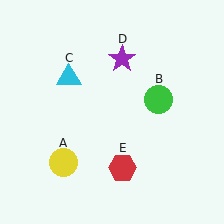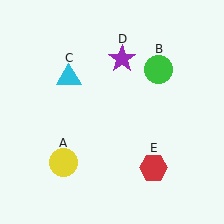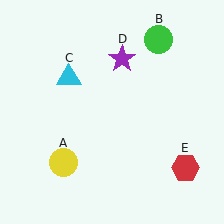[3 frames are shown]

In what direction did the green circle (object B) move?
The green circle (object B) moved up.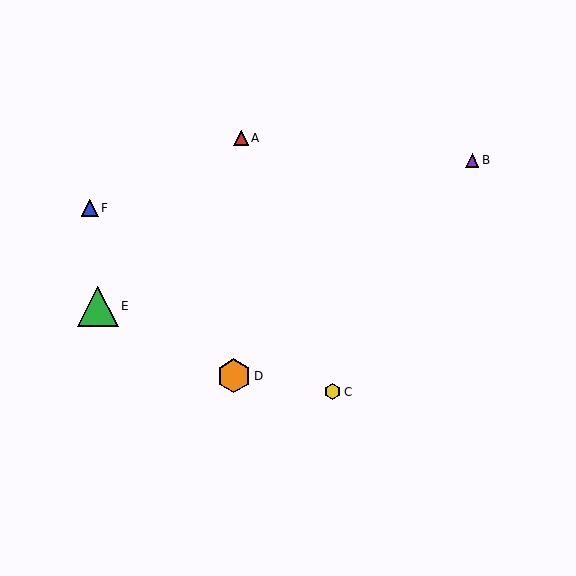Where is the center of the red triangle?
The center of the red triangle is at (241, 138).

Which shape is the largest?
The green triangle (labeled E) is the largest.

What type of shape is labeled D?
Shape D is an orange hexagon.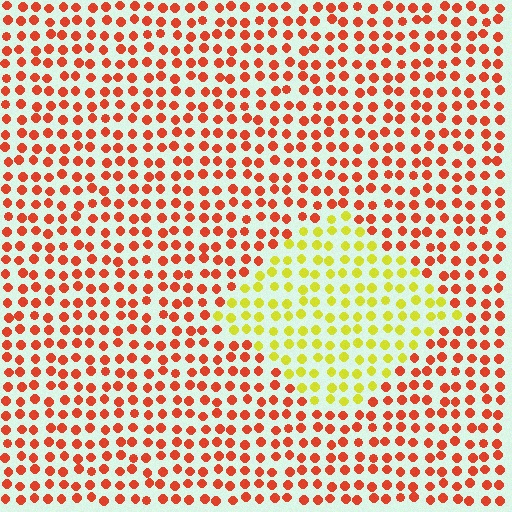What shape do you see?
I see a diamond.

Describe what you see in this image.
The image is filled with small red elements in a uniform arrangement. A diamond-shaped region is visible where the elements are tinted to a slightly different hue, forming a subtle color boundary.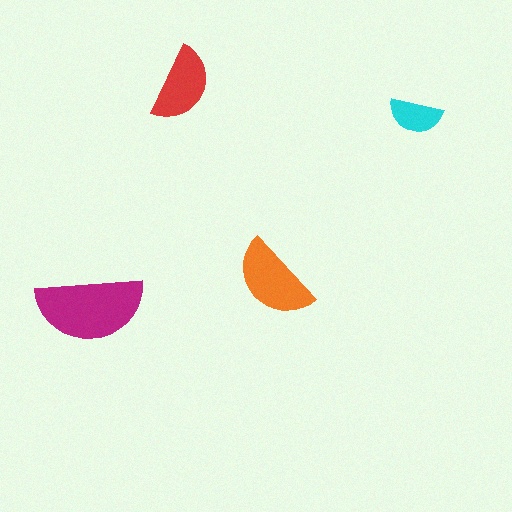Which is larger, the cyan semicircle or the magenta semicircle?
The magenta one.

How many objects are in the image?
There are 4 objects in the image.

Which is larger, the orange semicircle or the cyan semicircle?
The orange one.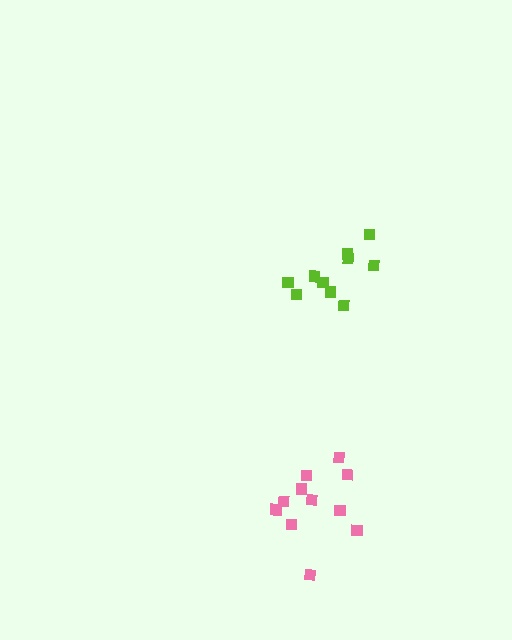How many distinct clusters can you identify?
There are 2 distinct clusters.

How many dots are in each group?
Group 1: 11 dots, Group 2: 10 dots (21 total).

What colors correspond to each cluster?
The clusters are colored: pink, lime.